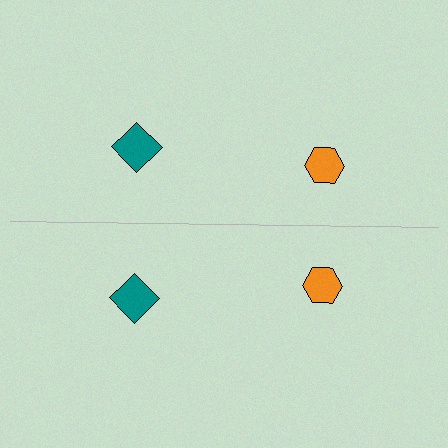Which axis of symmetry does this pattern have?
The pattern has a horizontal axis of symmetry running through the center of the image.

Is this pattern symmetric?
Yes, this pattern has bilateral (reflection) symmetry.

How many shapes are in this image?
There are 4 shapes in this image.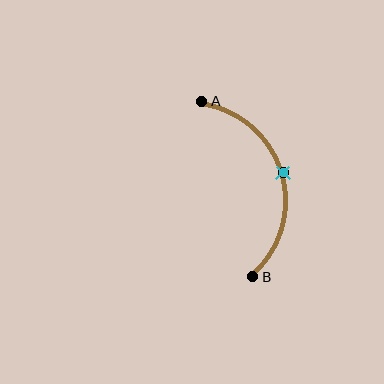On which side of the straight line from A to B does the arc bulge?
The arc bulges to the right of the straight line connecting A and B.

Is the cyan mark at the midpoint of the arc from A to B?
Yes. The cyan mark lies on the arc at equal arc-length from both A and B — it is the arc midpoint.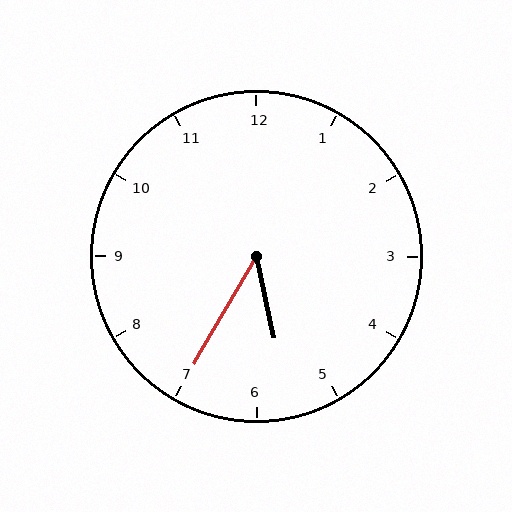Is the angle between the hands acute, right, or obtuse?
It is acute.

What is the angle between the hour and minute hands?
Approximately 42 degrees.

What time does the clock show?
5:35.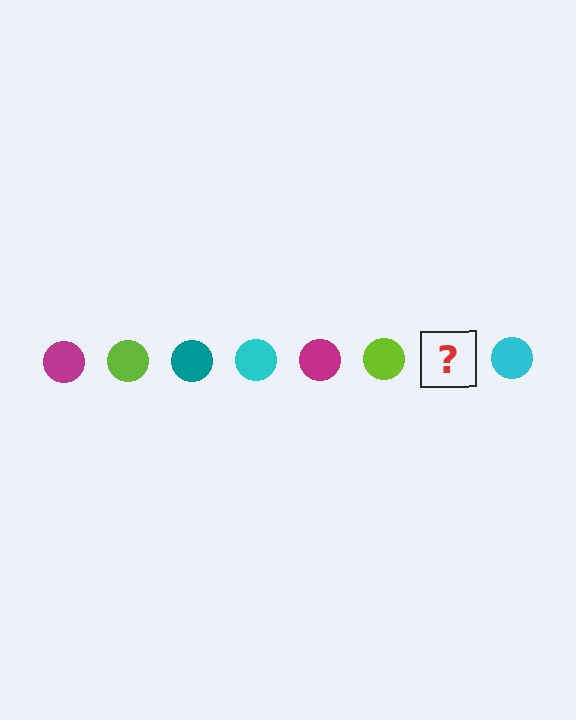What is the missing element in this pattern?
The missing element is a teal circle.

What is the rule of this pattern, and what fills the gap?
The rule is that the pattern cycles through magenta, lime, teal, cyan circles. The gap should be filled with a teal circle.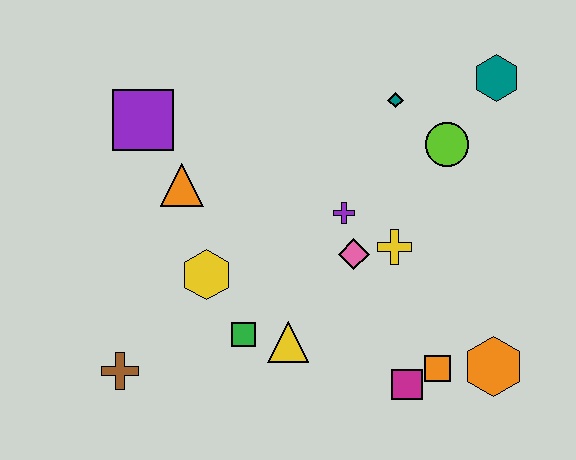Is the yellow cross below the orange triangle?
Yes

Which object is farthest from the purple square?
The orange hexagon is farthest from the purple square.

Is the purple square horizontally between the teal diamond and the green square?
No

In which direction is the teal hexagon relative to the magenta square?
The teal hexagon is above the magenta square.